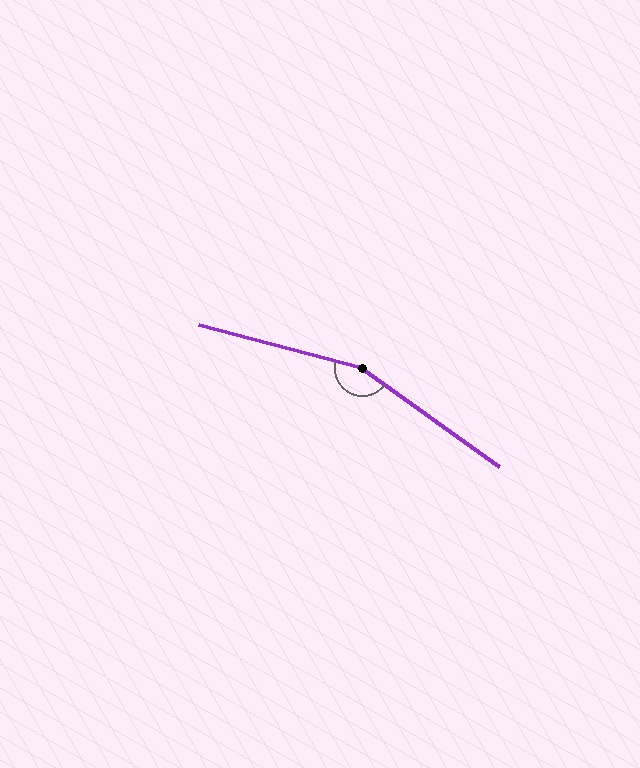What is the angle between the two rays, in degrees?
Approximately 159 degrees.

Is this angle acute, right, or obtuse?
It is obtuse.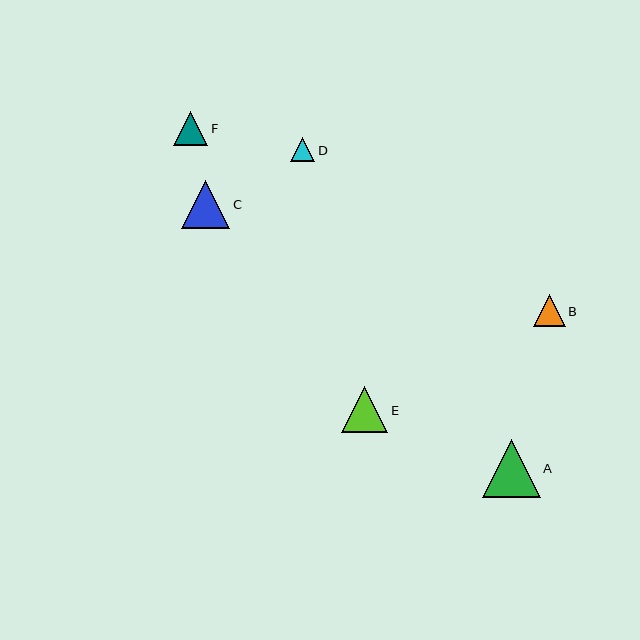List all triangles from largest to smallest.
From largest to smallest: A, C, E, F, B, D.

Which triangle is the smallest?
Triangle D is the smallest with a size of approximately 24 pixels.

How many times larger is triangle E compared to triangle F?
Triangle E is approximately 1.4 times the size of triangle F.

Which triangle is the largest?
Triangle A is the largest with a size of approximately 58 pixels.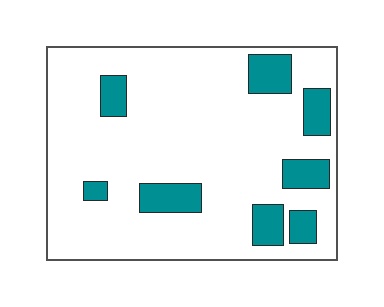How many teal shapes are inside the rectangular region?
8.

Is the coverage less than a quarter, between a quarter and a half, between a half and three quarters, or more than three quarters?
Less than a quarter.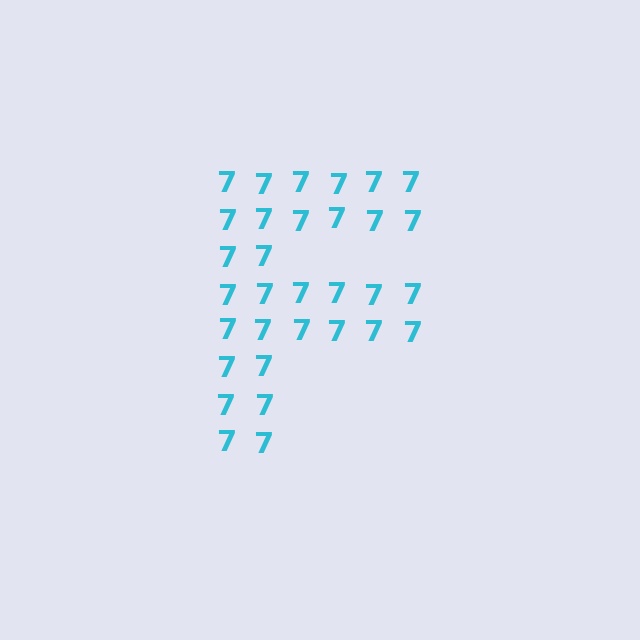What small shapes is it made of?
It is made of small digit 7's.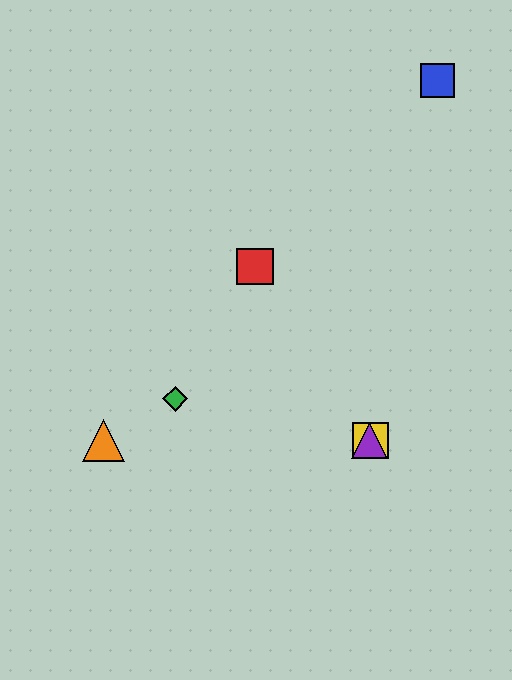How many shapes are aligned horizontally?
3 shapes (the yellow square, the purple triangle, the orange triangle) are aligned horizontally.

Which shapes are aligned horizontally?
The yellow square, the purple triangle, the orange triangle are aligned horizontally.